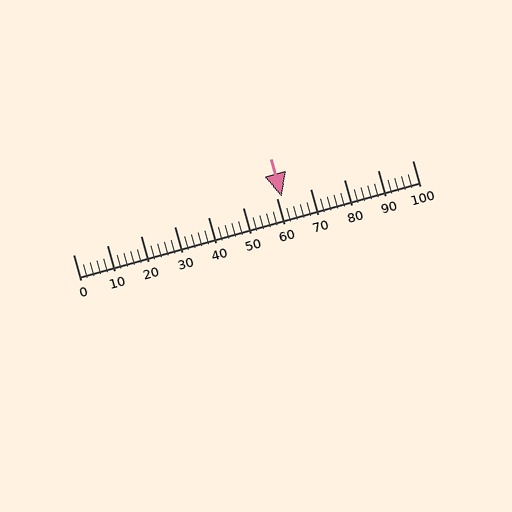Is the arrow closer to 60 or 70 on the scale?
The arrow is closer to 60.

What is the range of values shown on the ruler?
The ruler shows values from 0 to 100.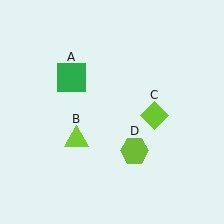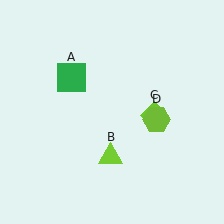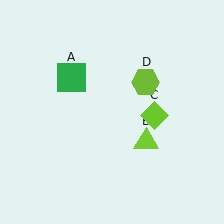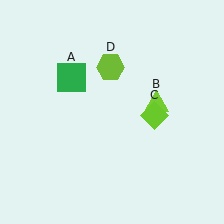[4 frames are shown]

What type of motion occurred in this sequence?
The lime triangle (object B), lime hexagon (object D) rotated counterclockwise around the center of the scene.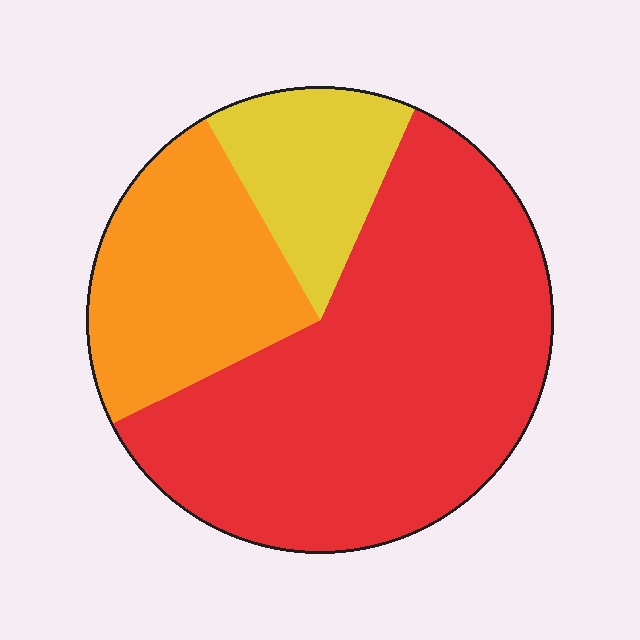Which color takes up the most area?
Red, at roughly 60%.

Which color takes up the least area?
Yellow, at roughly 15%.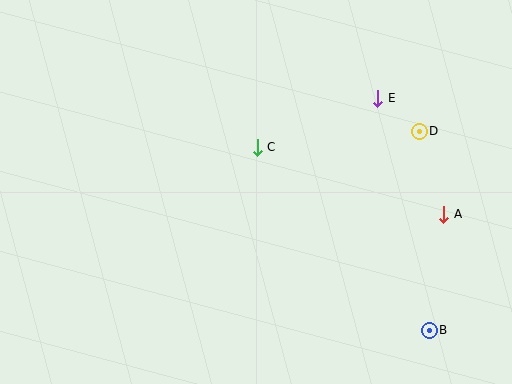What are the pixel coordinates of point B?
Point B is at (429, 330).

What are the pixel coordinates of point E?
Point E is at (378, 98).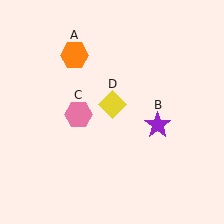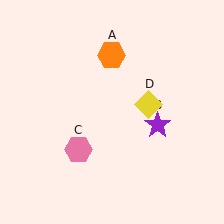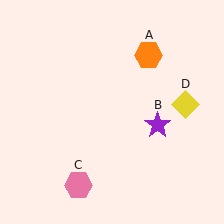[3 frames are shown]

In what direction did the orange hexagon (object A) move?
The orange hexagon (object A) moved right.